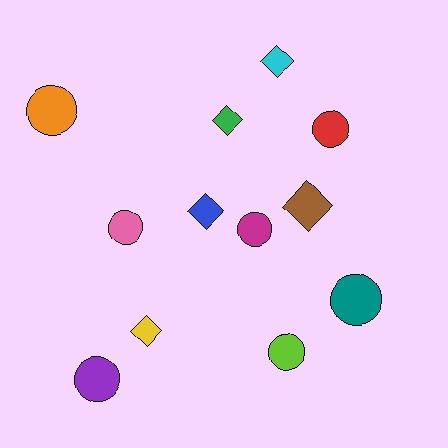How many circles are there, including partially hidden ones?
There are 7 circles.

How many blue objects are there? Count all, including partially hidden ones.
There is 1 blue object.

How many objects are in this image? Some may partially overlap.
There are 12 objects.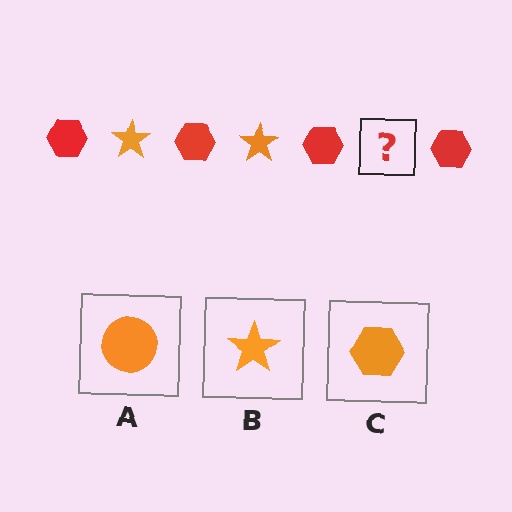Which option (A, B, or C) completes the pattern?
B.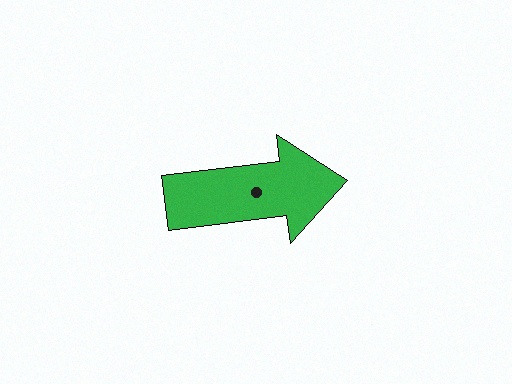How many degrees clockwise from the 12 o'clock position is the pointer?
Approximately 83 degrees.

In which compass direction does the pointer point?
East.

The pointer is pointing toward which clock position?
Roughly 3 o'clock.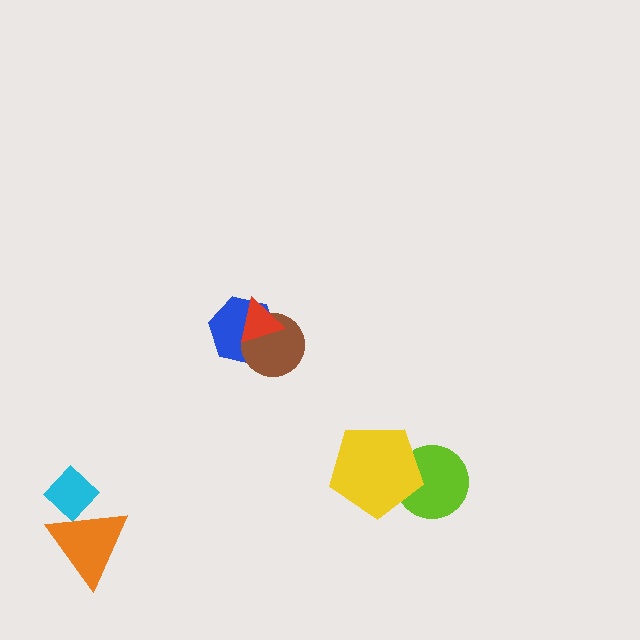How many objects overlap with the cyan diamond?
1 object overlaps with the cyan diamond.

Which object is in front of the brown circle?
The red triangle is in front of the brown circle.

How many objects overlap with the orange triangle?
1 object overlaps with the orange triangle.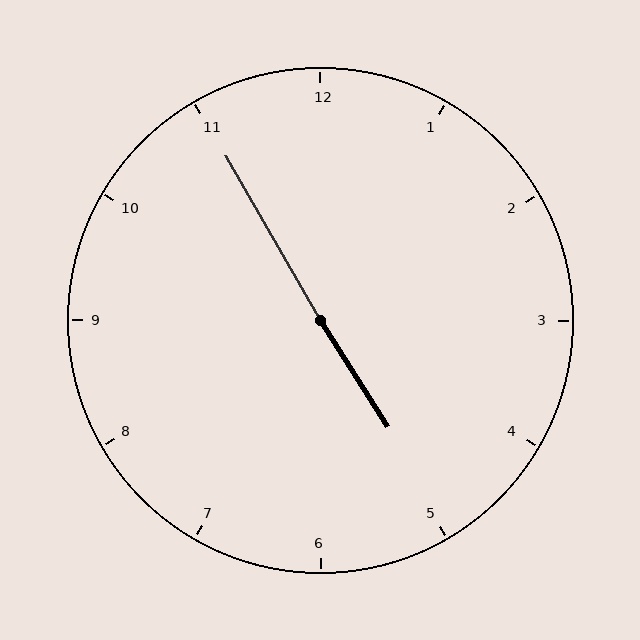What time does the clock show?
4:55.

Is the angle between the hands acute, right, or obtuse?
It is obtuse.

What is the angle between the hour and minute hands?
Approximately 178 degrees.